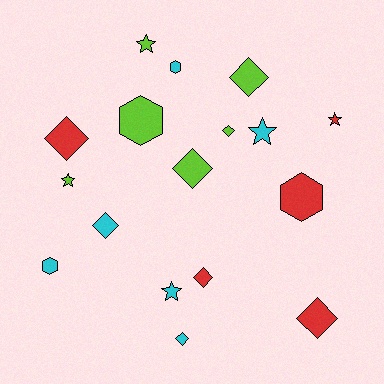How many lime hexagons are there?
There is 1 lime hexagon.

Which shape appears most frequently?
Diamond, with 8 objects.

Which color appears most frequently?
Cyan, with 6 objects.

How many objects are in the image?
There are 17 objects.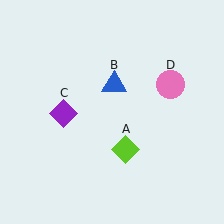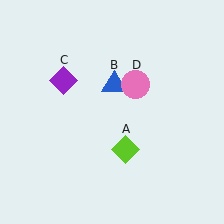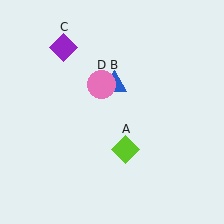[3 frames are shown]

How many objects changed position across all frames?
2 objects changed position: purple diamond (object C), pink circle (object D).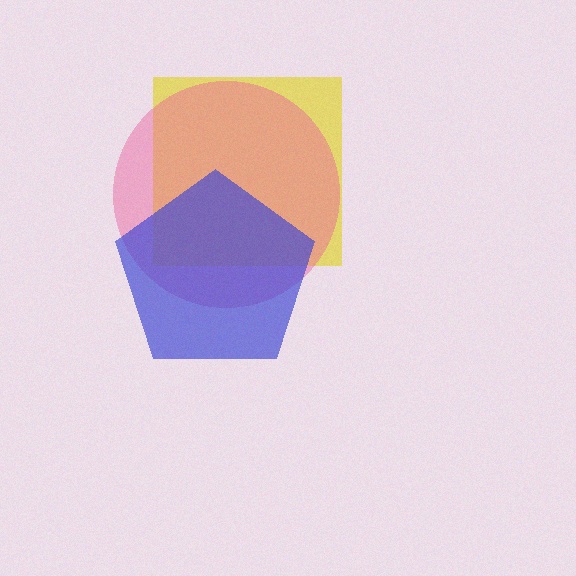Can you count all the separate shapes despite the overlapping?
Yes, there are 3 separate shapes.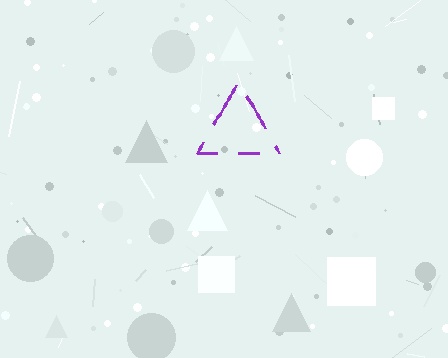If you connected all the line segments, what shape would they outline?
They would outline a triangle.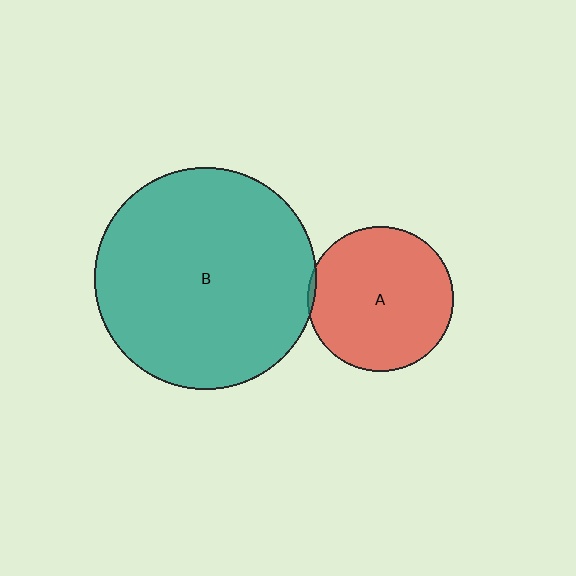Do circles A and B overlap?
Yes.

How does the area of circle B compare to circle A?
Approximately 2.3 times.